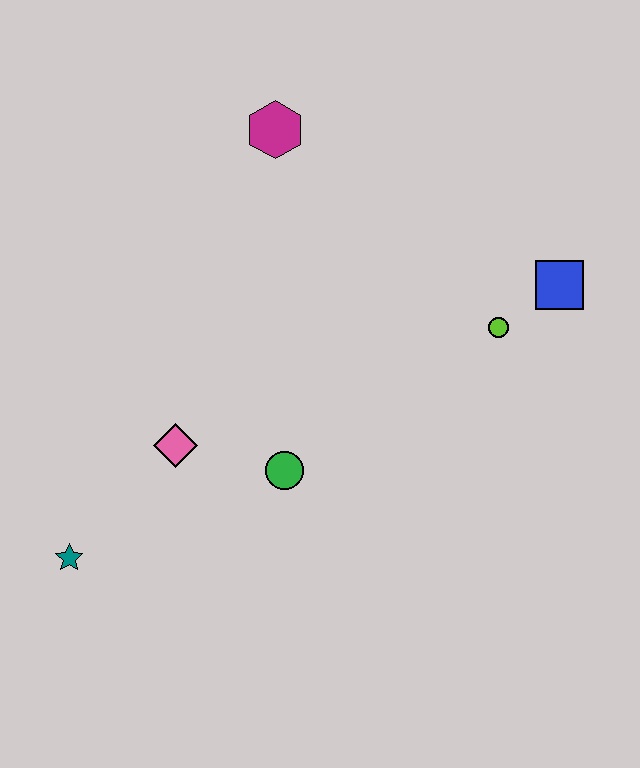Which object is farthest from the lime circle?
The teal star is farthest from the lime circle.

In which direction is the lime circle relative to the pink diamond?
The lime circle is to the right of the pink diamond.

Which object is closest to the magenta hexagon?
The lime circle is closest to the magenta hexagon.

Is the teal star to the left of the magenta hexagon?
Yes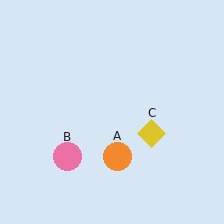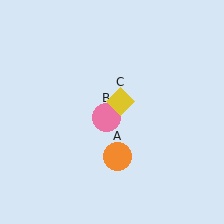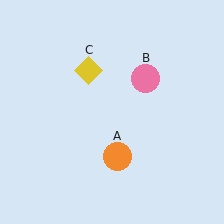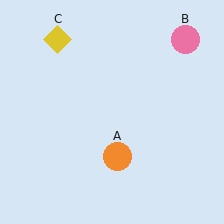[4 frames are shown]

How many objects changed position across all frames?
2 objects changed position: pink circle (object B), yellow diamond (object C).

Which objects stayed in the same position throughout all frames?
Orange circle (object A) remained stationary.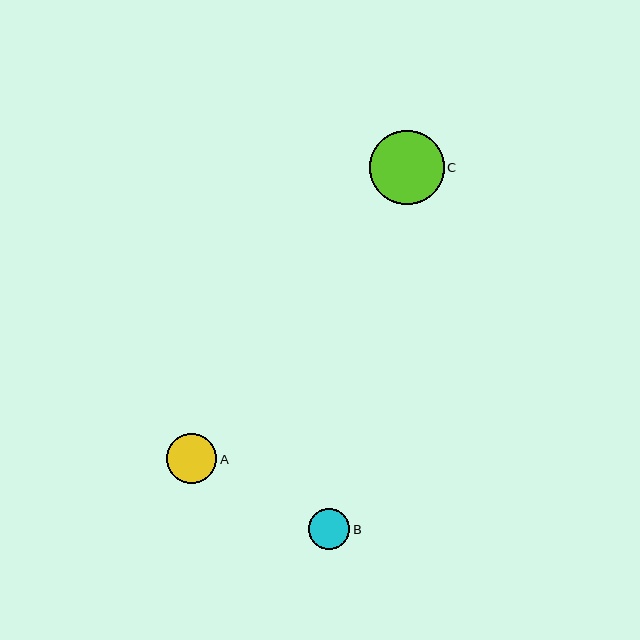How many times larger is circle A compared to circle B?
Circle A is approximately 1.2 times the size of circle B.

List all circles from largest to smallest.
From largest to smallest: C, A, B.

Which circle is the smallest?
Circle B is the smallest with a size of approximately 41 pixels.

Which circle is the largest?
Circle C is the largest with a size of approximately 74 pixels.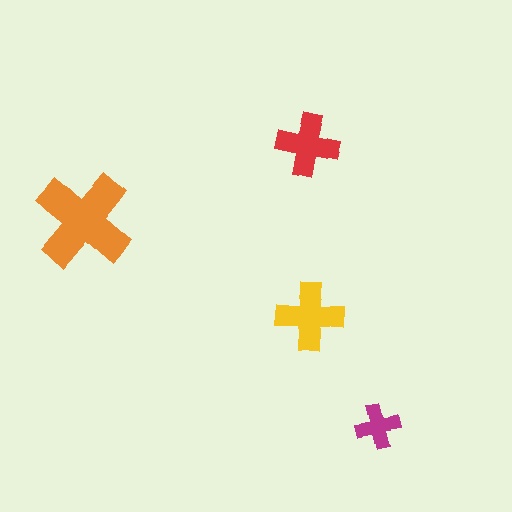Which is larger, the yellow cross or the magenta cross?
The yellow one.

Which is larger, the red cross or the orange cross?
The orange one.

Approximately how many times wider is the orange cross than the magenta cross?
About 2 times wider.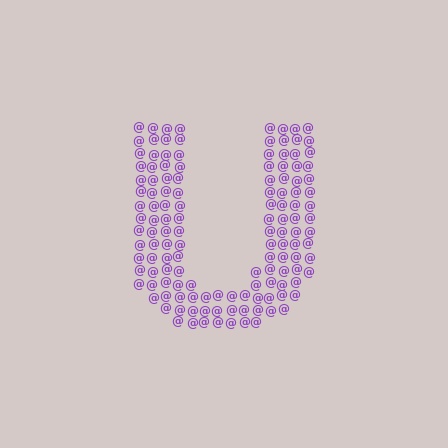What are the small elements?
The small elements are at signs.